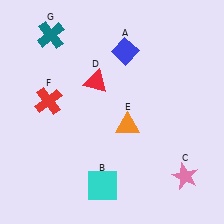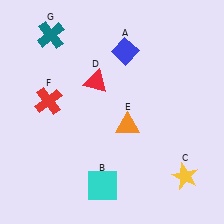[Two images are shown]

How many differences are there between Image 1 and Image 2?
There is 1 difference between the two images.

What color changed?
The star (C) changed from pink in Image 1 to yellow in Image 2.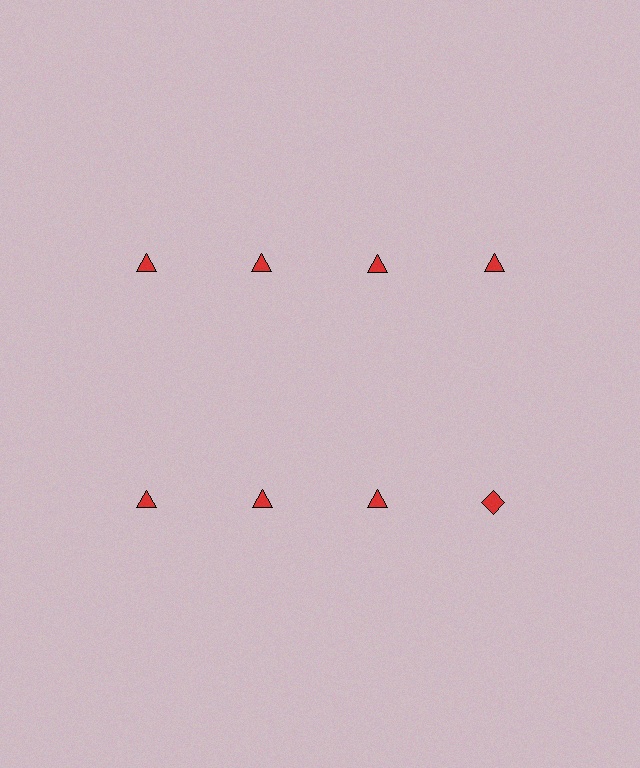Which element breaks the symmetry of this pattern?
The red diamond in the second row, second from right column breaks the symmetry. All other shapes are red triangles.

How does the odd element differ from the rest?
It has a different shape: diamond instead of triangle.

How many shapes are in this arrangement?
There are 8 shapes arranged in a grid pattern.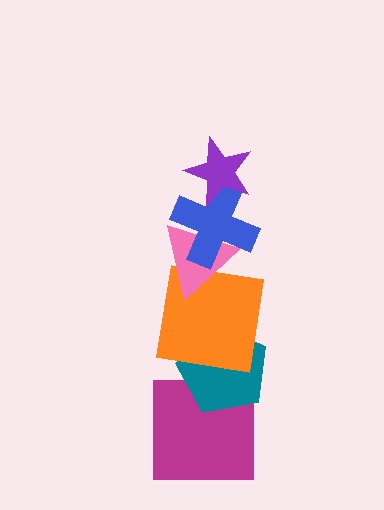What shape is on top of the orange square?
The pink triangle is on top of the orange square.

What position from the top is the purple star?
The purple star is 1st from the top.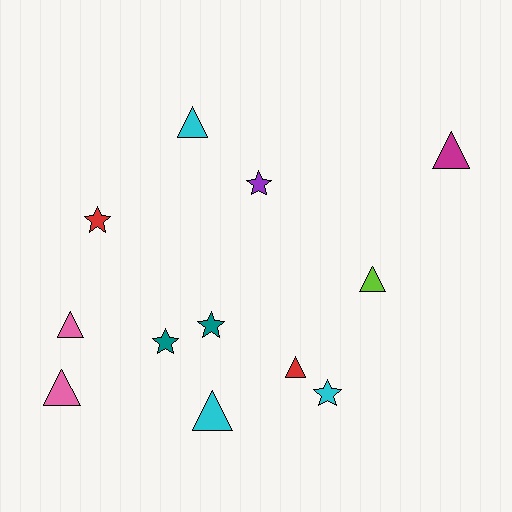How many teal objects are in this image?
There are 2 teal objects.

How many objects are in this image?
There are 12 objects.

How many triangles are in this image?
There are 7 triangles.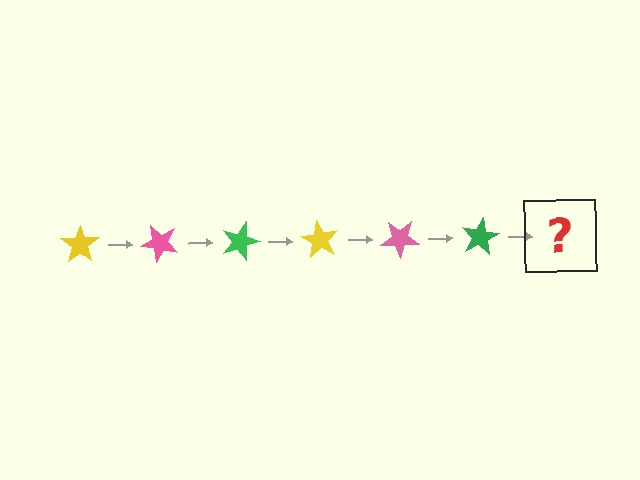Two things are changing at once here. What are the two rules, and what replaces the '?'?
The two rules are that it rotates 45 degrees each step and the color cycles through yellow, pink, and green. The '?' should be a yellow star, rotated 270 degrees from the start.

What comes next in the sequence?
The next element should be a yellow star, rotated 270 degrees from the start.